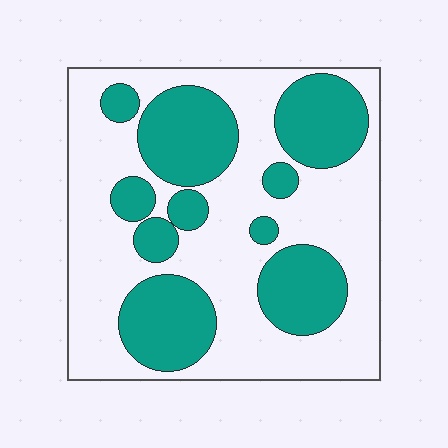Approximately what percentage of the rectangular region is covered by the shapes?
Approximately 40%.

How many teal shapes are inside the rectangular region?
10.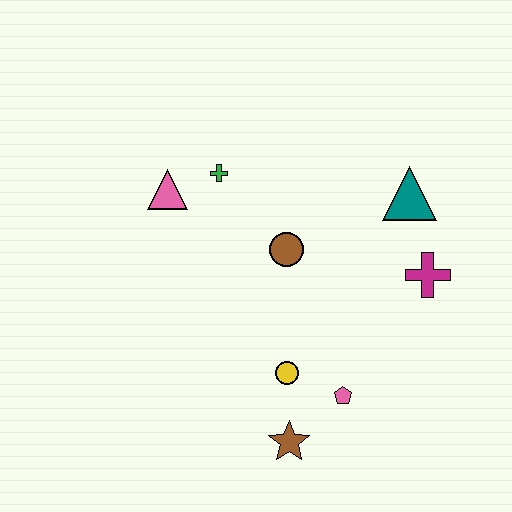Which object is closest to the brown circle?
The green cross is closest to the brown circle.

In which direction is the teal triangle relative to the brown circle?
The teal triangle is to the right of the brown circle.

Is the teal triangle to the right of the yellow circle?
Yes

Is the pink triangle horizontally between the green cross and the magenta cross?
No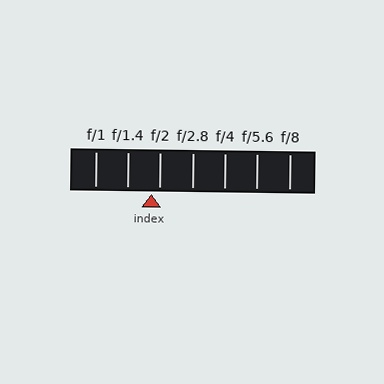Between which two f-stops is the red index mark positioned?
The index mark is between f/1.4 and f/2.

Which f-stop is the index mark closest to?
The index mark is closest to f/2.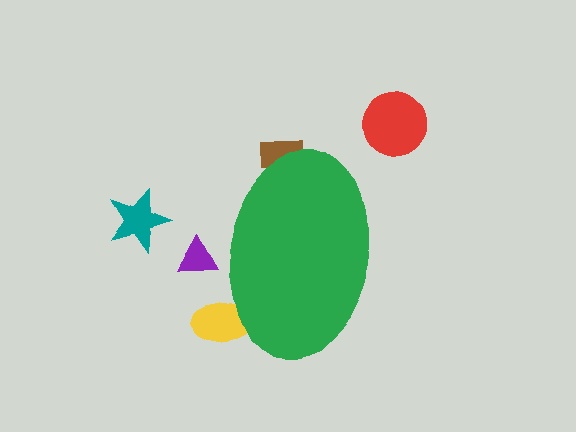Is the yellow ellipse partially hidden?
Yes, the yellow ellipse is partially hidden behind the green ellipse.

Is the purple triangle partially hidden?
Yes, the purple triangle is partially hidden behind the green ellipse.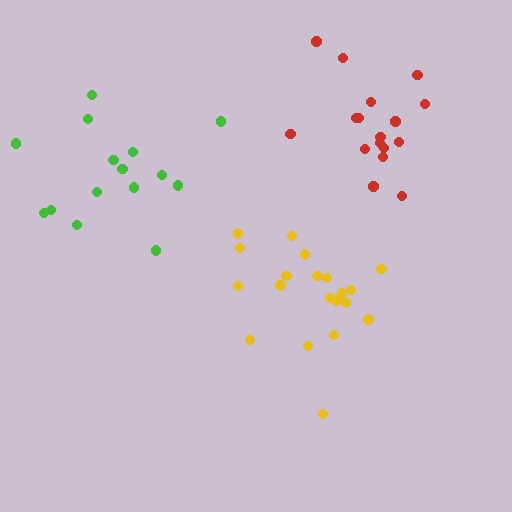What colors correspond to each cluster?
The clusters are colored: green, yellow, red.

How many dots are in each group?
Group 1: 15 dots, Group 2: 20 dots, Group 3: 17 dots (52 total).